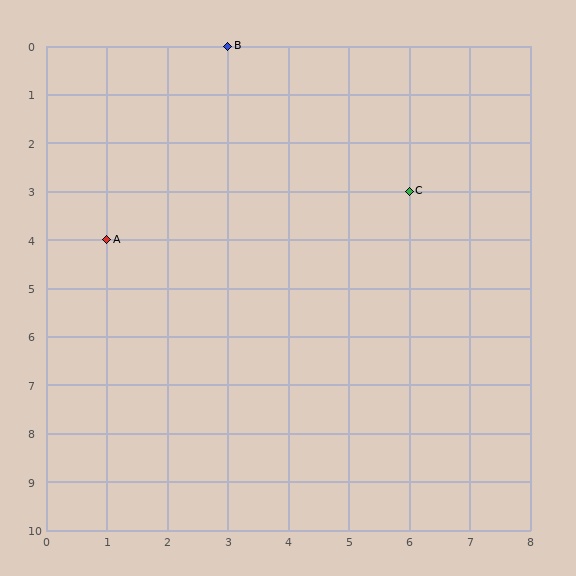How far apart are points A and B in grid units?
Points A and B are 2 columns and 4 rows apart (about 4.5 grid units diagonally).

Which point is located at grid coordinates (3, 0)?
Point B is at (3, 0).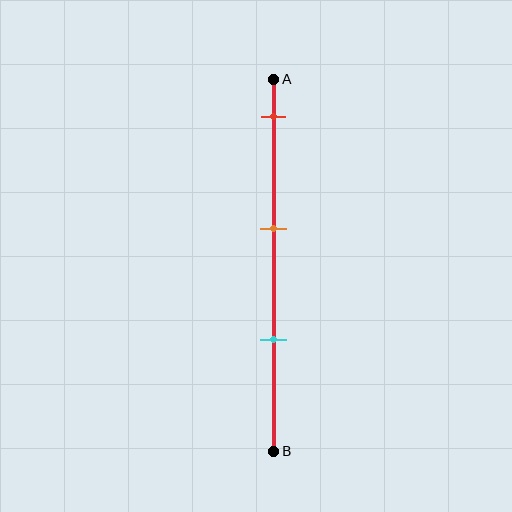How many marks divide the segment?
There are 3 marks dividing the segment.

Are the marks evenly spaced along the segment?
Yes, the marks are approximately evenly spaced.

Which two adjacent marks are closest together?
The orange and cyan marks are the closest adjacent pair.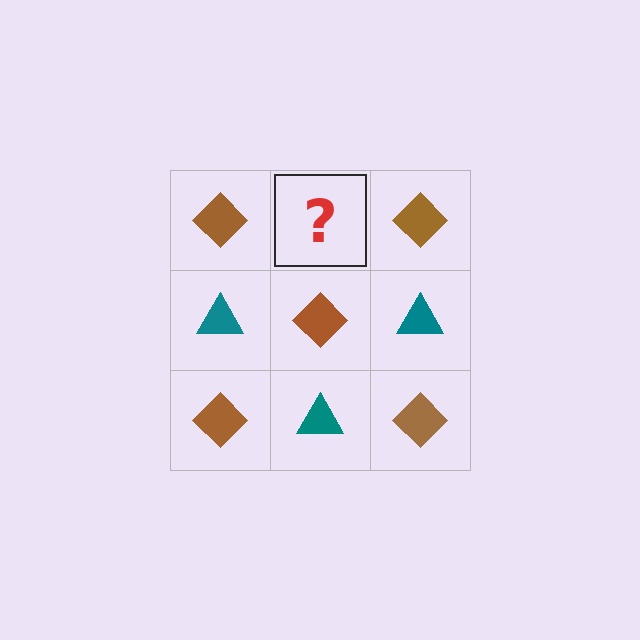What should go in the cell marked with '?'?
The missing cell should contain a teal triangle.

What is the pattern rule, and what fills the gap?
The rule is that it alternates brown diamond and teal triangle in a checkerboard pattern. The gap should be filled with a teal triangle.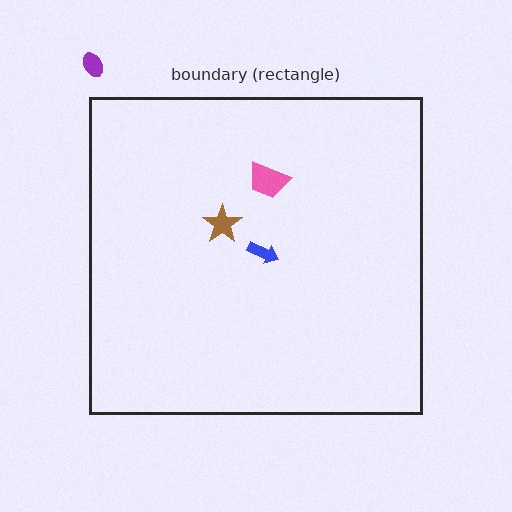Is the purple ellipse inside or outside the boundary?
Outside.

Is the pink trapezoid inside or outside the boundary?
Inside.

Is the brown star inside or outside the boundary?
Inside.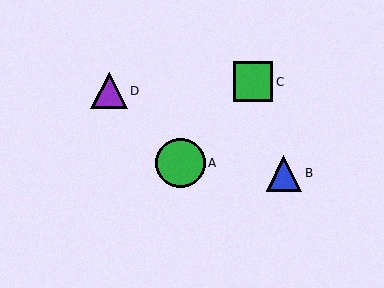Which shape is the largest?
The green circle (labeled A) is the largest.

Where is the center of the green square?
The center of the green square is at (253, 82).